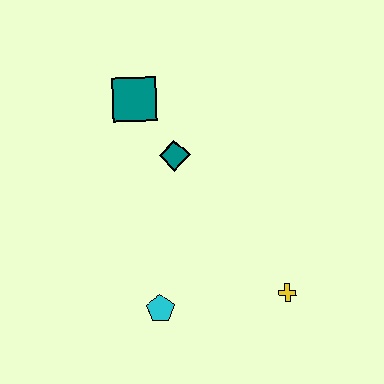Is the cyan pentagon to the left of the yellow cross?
Yes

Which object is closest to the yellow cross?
The cyan pentagon is closest to the yellow cross.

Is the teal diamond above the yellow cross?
Yes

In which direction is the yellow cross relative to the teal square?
The yellow cross is below the teal square.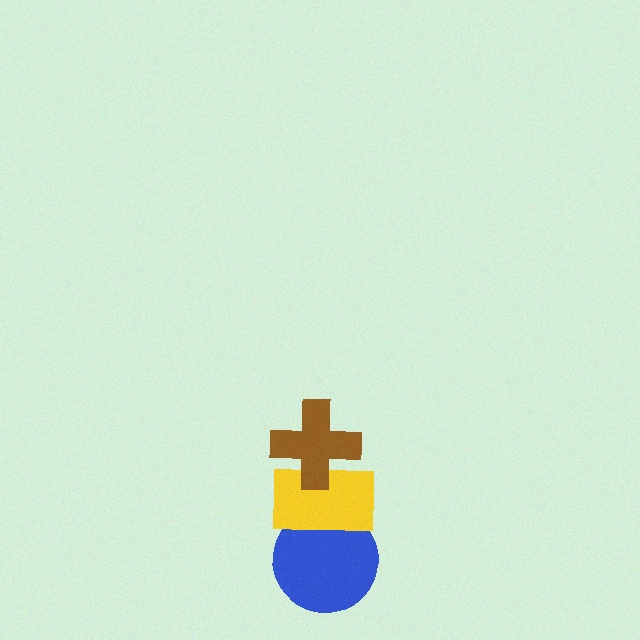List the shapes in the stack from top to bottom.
From top to bottom: the brown cross, the yellow rectangle, the blue circle.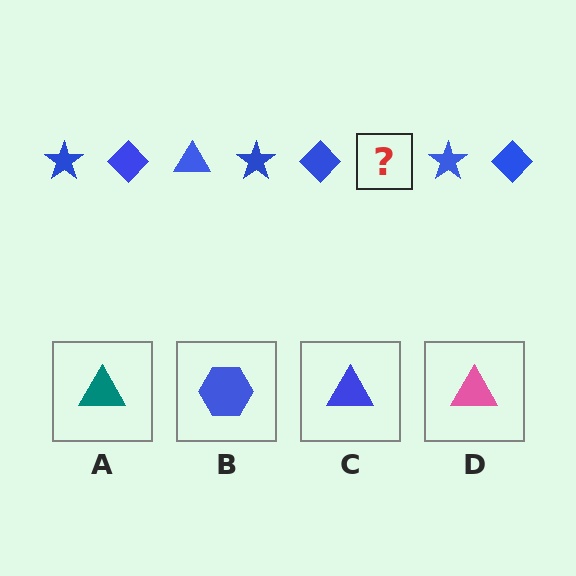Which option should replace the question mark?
Option C.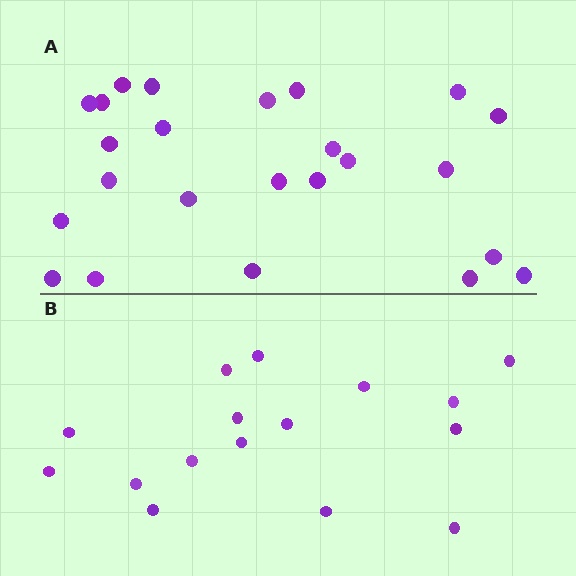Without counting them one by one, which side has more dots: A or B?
Region A (the top region) has more dots.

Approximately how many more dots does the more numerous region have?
Region A has roughly 8 or so more dots than region B.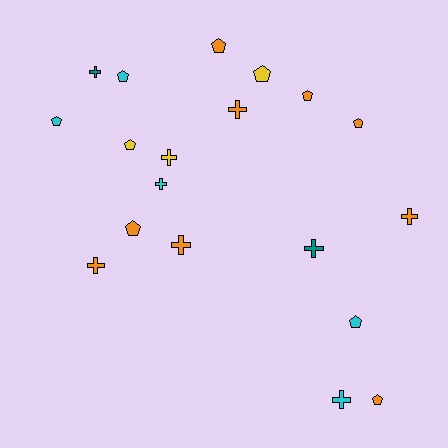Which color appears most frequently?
Orange, with 9 objects.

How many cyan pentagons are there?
There are 3 cyan pentagons.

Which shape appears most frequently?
Pentagon, with 10 objects.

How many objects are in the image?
There are 19 objects.